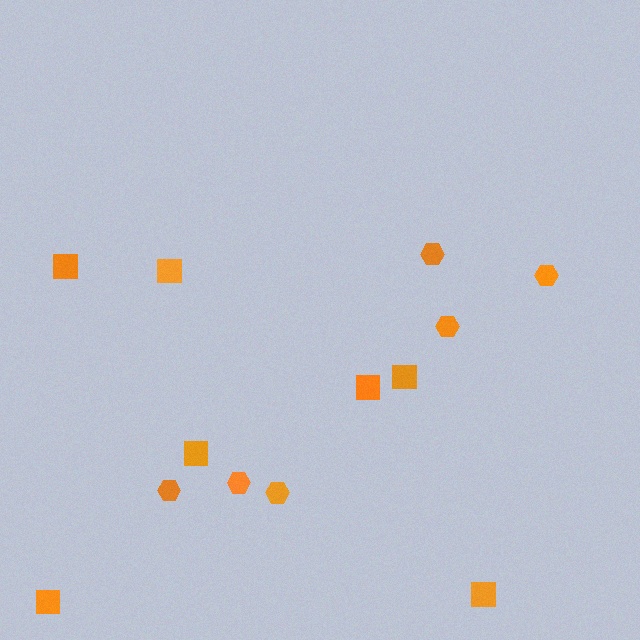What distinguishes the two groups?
There are 2 groups: one group of hexagons (6) and one group of squares (7).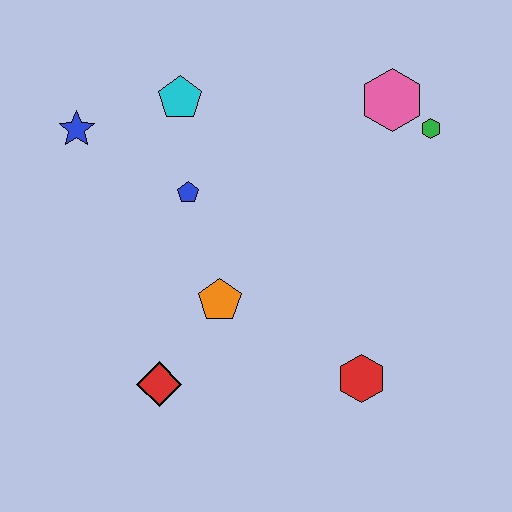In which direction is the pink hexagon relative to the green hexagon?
The pink hexagon is to the left of the green hexagon.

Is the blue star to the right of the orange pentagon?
No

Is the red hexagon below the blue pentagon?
Yes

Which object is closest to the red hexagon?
The orange pentagon is closest to the red hexagon.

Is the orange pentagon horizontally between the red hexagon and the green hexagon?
No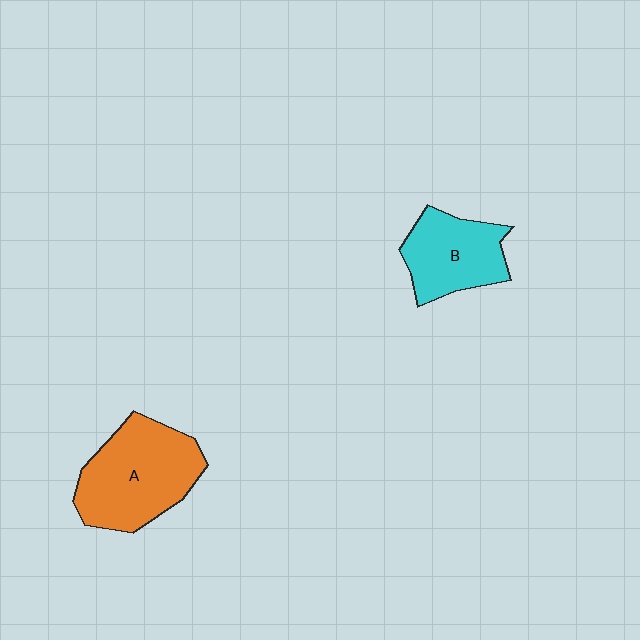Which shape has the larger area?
Shape A (orange).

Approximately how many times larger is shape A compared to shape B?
Approximately 1.4 times.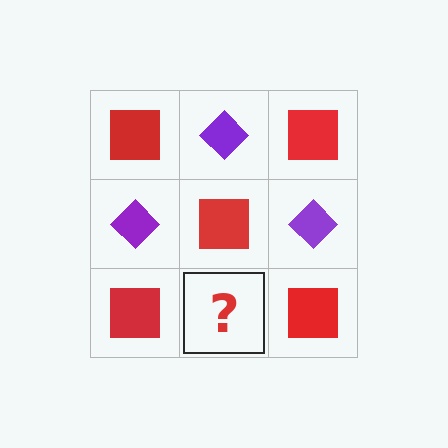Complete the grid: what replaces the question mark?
The question mark should be replaced with a purple diamond.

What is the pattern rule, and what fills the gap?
The rule is that it alternates red square and purple diamond in a checkerboard pattern. The gap should be filled with a purple diamond.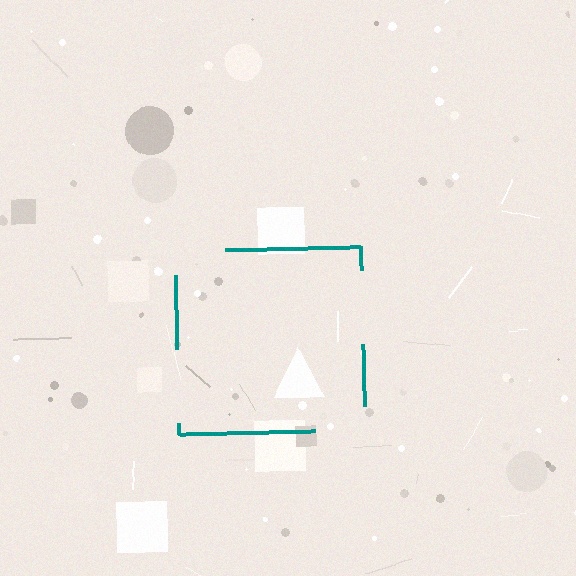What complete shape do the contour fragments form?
The contour fragments form a square.